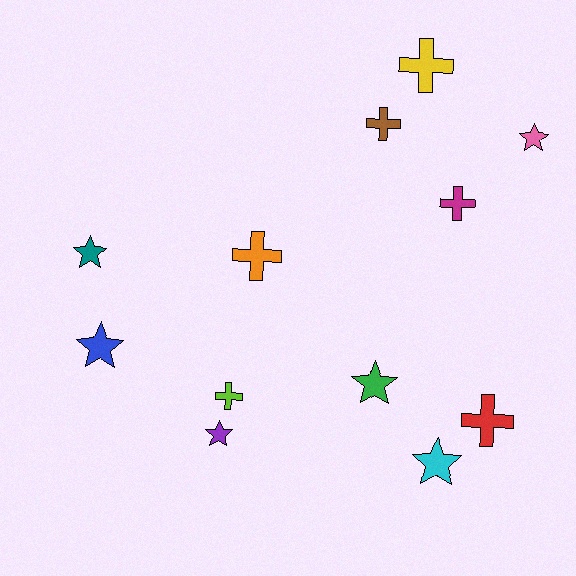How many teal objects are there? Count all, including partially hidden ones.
There is 1 teal object.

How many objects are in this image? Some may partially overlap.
There are 12 objects.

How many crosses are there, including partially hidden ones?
There are 6 crosses.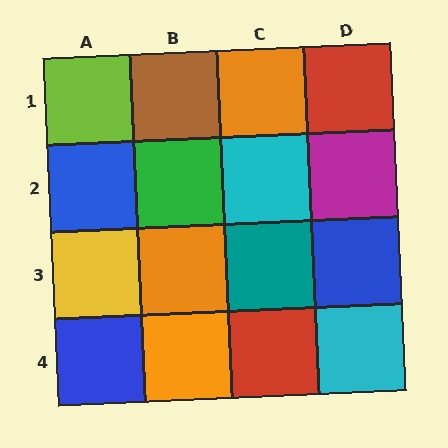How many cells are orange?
3 cells are orange.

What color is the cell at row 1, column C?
Orange.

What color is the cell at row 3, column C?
Teal.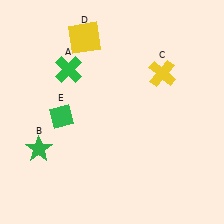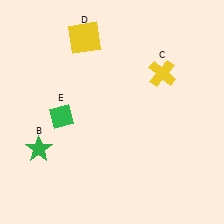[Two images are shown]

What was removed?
The green cross (A) was removed in Image 2.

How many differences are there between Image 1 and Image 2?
There is 1 difference between the two images.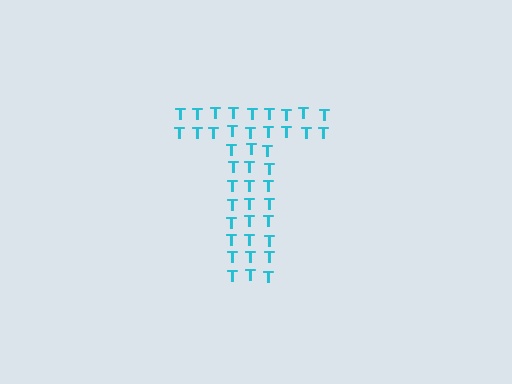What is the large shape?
The large shape is the letter T.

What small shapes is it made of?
It is made of small letter T's.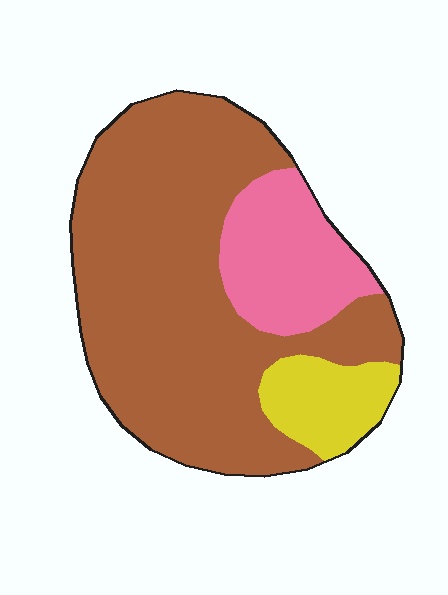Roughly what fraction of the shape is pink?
Pink covers 19% of the shape.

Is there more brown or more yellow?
Brown.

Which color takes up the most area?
Brown, at roughly 70%.